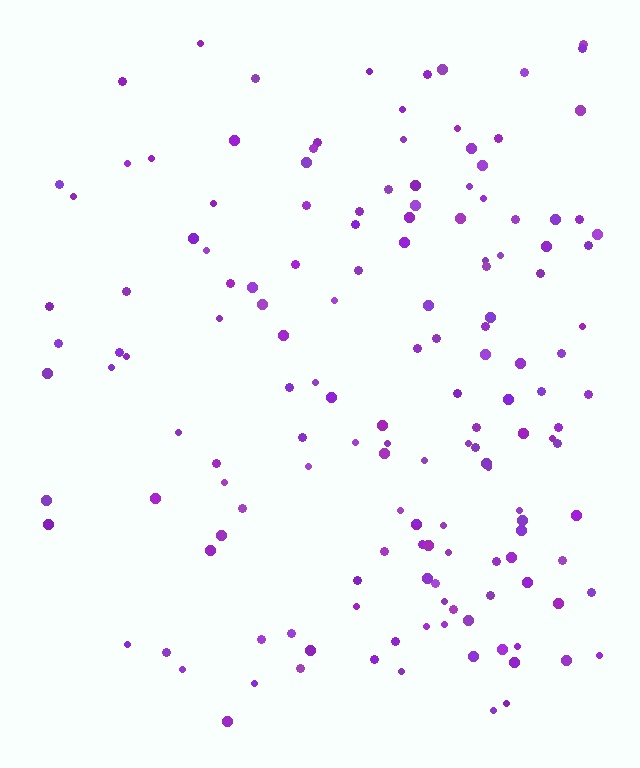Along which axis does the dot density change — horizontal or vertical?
Horizontal.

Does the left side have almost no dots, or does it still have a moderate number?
Still a moderate number, just noticeably fewer than the right.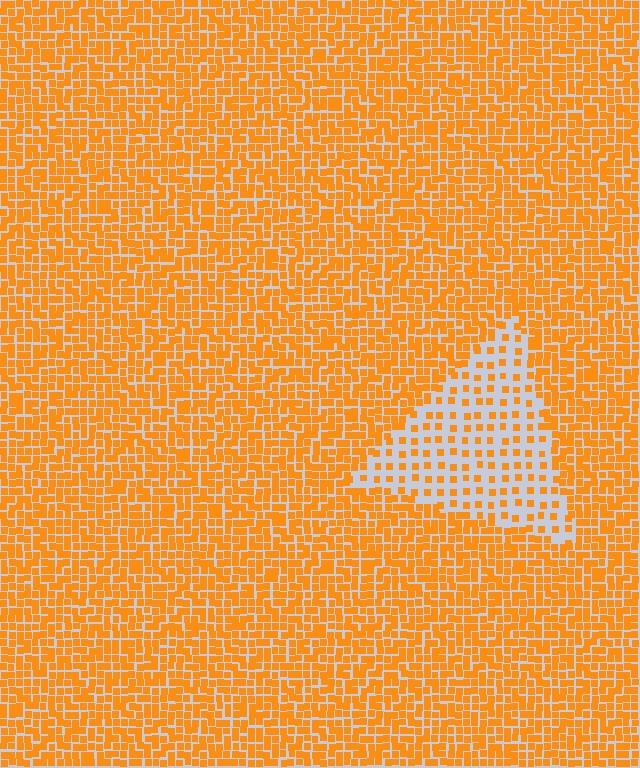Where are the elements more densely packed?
The elements are more densely packed outside the triangle boundary.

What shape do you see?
I see a triangle.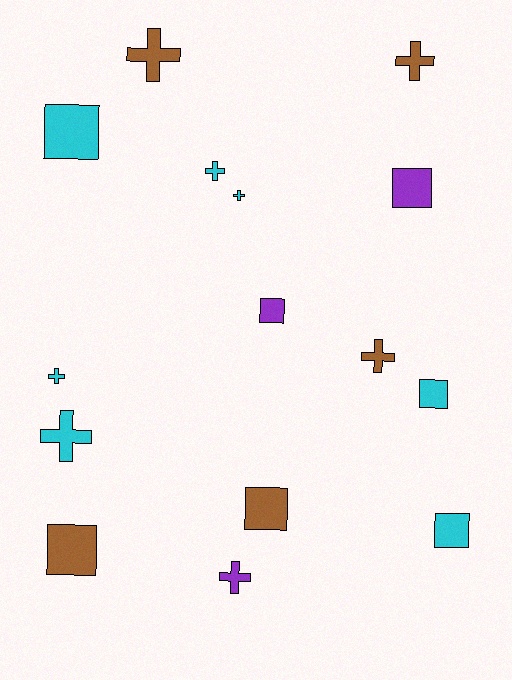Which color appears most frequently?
Cyan, with 7 objects.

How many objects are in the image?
There are 15 objects.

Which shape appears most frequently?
Cross, with 8 objects.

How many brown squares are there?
There are 2 brown squares.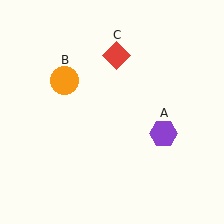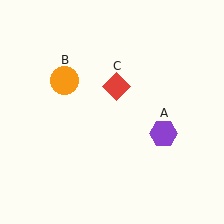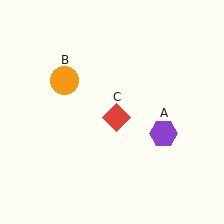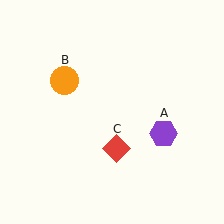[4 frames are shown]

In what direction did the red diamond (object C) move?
The red diamond (object C) moved down.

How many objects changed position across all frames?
1 object changed position: red diamond (object C).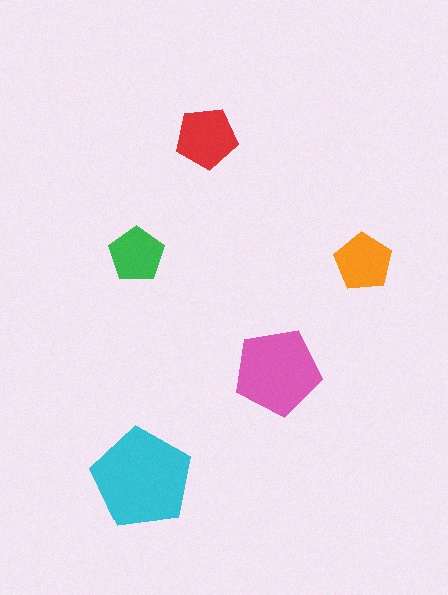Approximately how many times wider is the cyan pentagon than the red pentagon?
About 1.5 times wider.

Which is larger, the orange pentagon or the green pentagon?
The orange one.